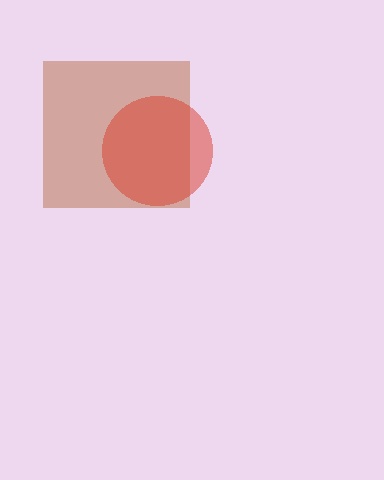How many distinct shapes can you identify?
There are 2 distinct shapes: a brown square, a red circle.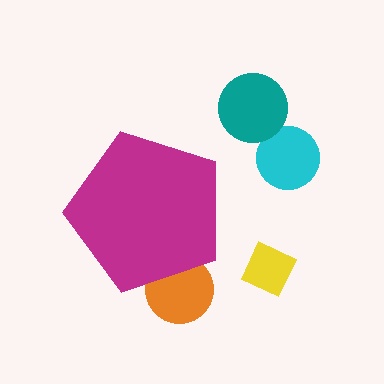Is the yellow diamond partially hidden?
No, the yellow diamond is fully visible.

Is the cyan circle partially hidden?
No, the cyan circle is fully visible.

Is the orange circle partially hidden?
Yes, the orange circle is partially hidden behind the magenta pentagon.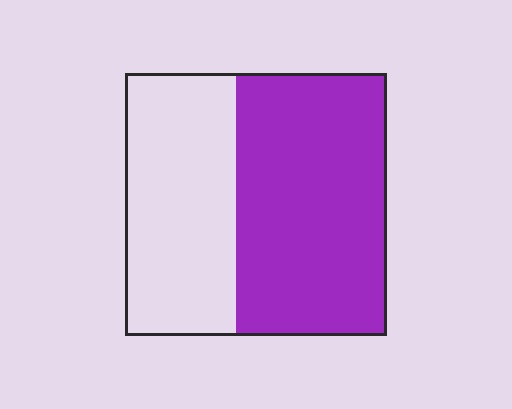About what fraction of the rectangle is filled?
About three fifths (3/5).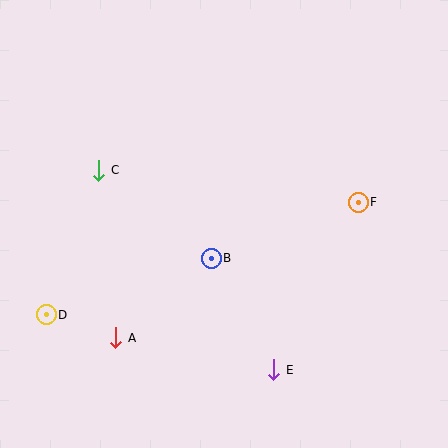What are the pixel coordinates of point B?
Point B is at (211, 258).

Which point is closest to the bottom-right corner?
Point E is closest to the bottom-right corner.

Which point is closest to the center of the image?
Point B at (211, 258) is closest to the center.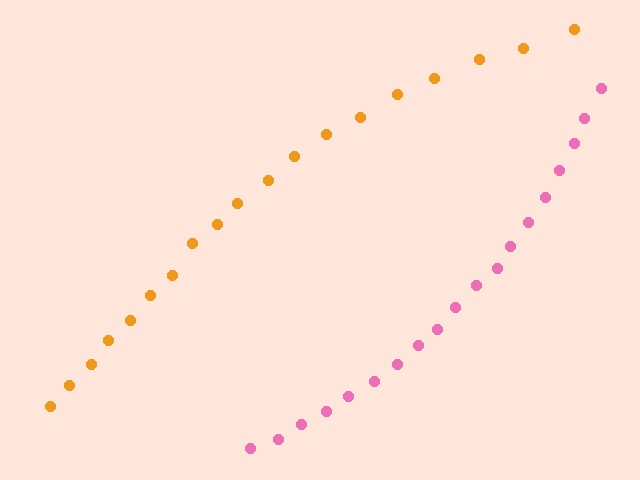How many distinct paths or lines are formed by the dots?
There are 2 distinct paths.